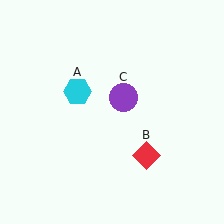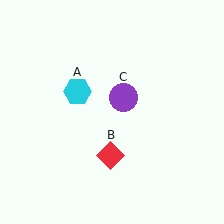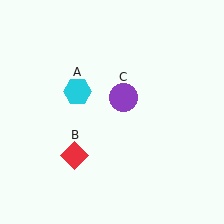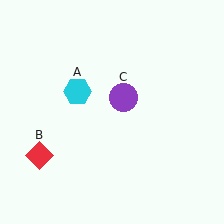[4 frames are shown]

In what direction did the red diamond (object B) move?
The red diamond (object B) moved left.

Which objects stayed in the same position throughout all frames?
Cyan hexagon (object A) and purple circle (object C) remained stationary.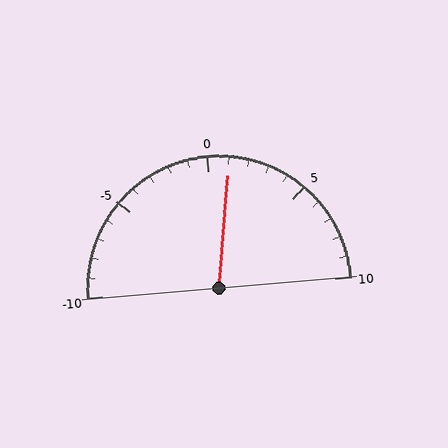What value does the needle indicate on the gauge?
The needle indicates approximately 1.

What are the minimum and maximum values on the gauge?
The gauge ranges from -10 to 10.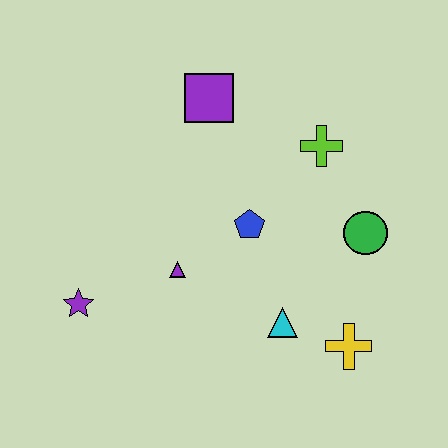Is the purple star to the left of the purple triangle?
Yes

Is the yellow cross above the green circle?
No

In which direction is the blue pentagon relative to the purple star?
The blue pentagon is to the right of the purple star.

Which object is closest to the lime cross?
The green circle is closest to the lime cross.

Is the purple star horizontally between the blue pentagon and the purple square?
No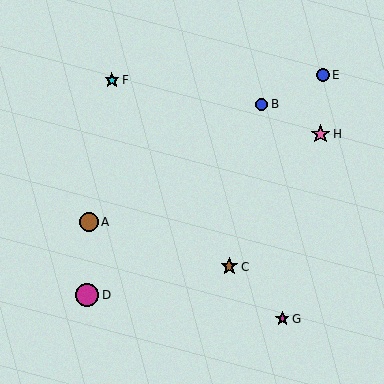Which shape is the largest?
The magenta circle (labeled D) is the largest.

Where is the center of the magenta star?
The center of the magenta star is at (282, 319).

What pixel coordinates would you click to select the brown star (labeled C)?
Click at (229, 267) to select the brown star C.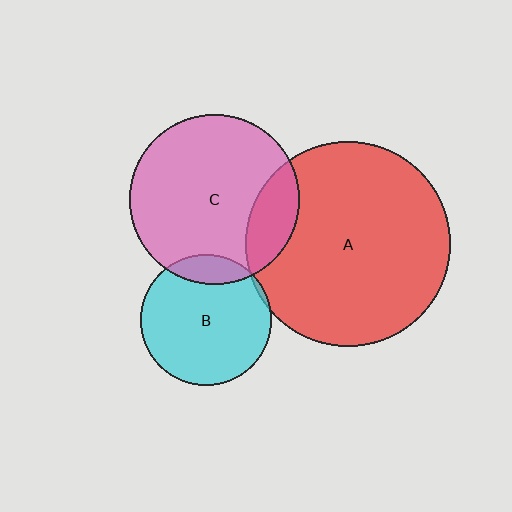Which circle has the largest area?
Circle A (red).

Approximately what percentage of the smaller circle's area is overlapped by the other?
Approximately 15%.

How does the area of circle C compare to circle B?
Approximately 1.7 times.